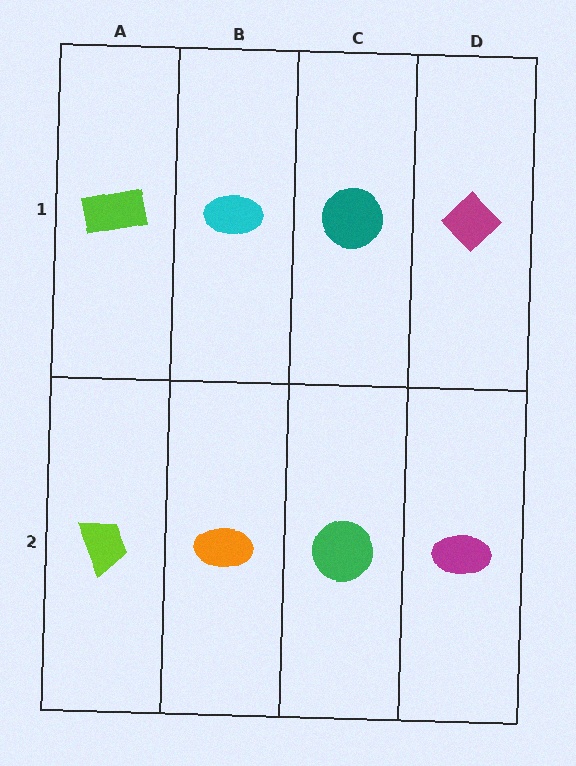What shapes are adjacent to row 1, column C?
A green circle (row 2, column C), a cyan ellipse (row 1, column B), a magenta diamond (row 1, column D).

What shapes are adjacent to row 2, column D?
A magenta diamond (row 1, column D), a green circle (row 2, column C).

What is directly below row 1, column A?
A lime trapezoid.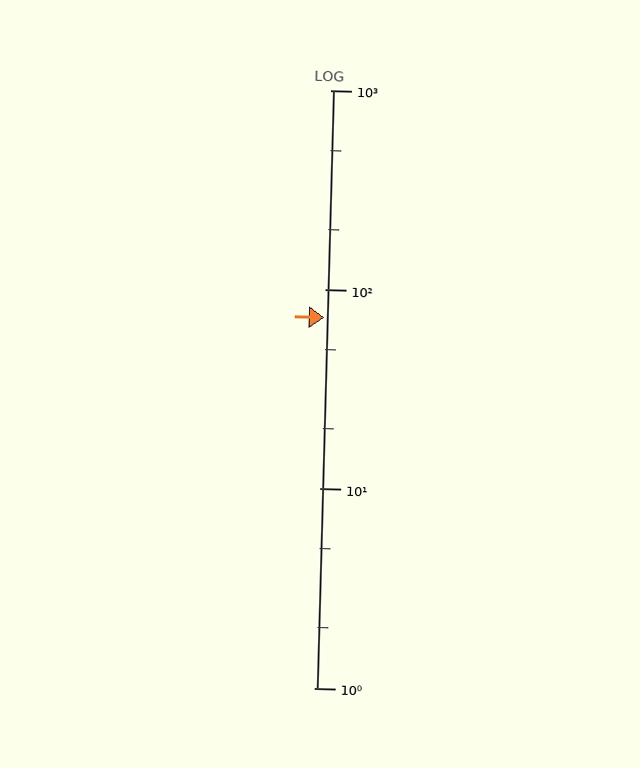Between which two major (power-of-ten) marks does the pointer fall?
The pointer is between 10 and 100.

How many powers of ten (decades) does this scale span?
The scale spans 3 decades, from 1 to 1000.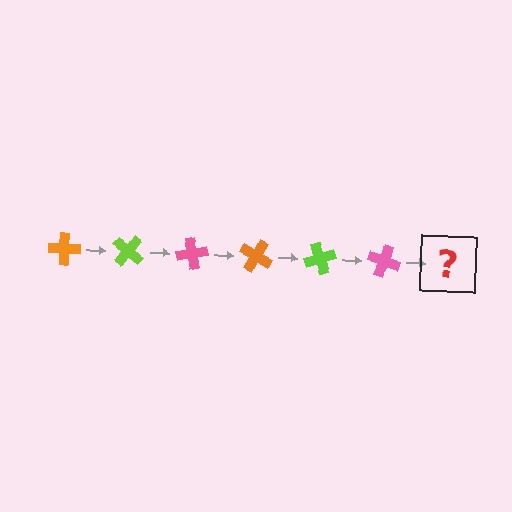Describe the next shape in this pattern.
It should be an orange cross, rotated 240 degrees from the start.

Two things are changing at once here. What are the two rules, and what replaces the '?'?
The two rules are that it rotates 40 degrees each step and the color cycles through orange, lime, and pink. The '?' should be an orange cross, rotated 240 degrees from the start.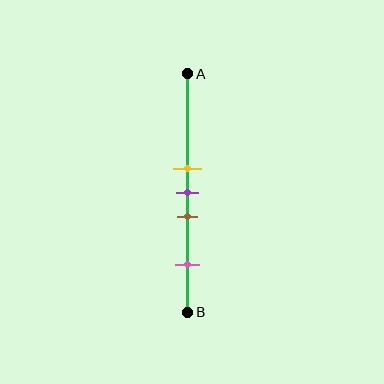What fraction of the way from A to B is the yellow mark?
The yellow mark is approximately 40% (0.4) of the way from A to B.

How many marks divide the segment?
There are 4 marks dividing the segment.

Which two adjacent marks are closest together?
The yellow and purple marks are the closest adjacent pair.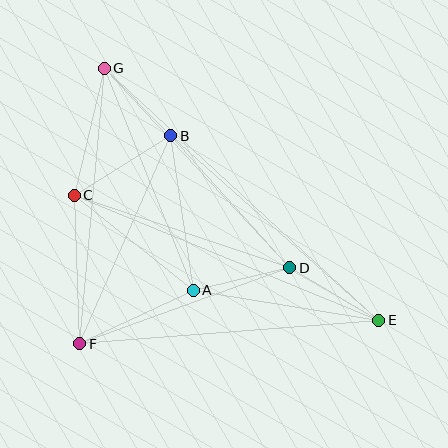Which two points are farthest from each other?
Points E and G are farthest from each other.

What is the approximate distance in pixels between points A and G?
The distance between A and G is approximately 239 pixels.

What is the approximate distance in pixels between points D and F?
The distance between D and F is approximately 223 pixels.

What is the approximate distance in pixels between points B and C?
The distance between B and C is approximately 113 pixels.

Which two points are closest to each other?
Points B and G are closest to each other.